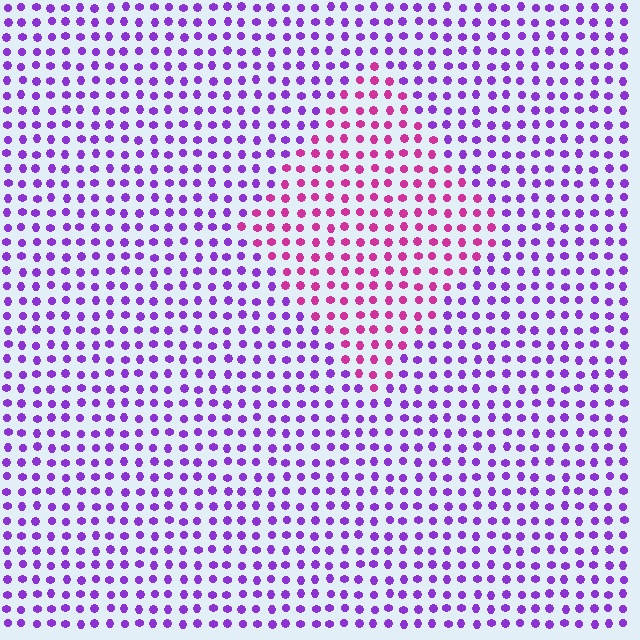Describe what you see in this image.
The image is filled with small purple elements in a uniform arrangement. A diamond-shaped region is visible where the elements are tinted to a slightly different hue, forming a subtle color boundary.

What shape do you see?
I see a diamond.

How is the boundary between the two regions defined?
The boundary is defined purely by a slight shift in hue (about 46 degrees). Spacing, size, and orientation are identical on both sides.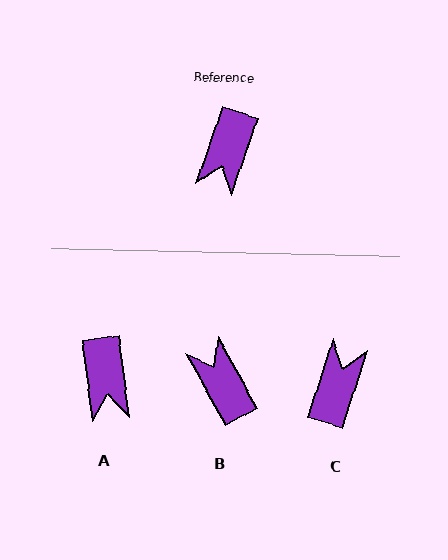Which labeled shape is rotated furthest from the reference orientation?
C, about 179 degrees away.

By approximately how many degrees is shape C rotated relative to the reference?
Approximately 179 degrees clockwise.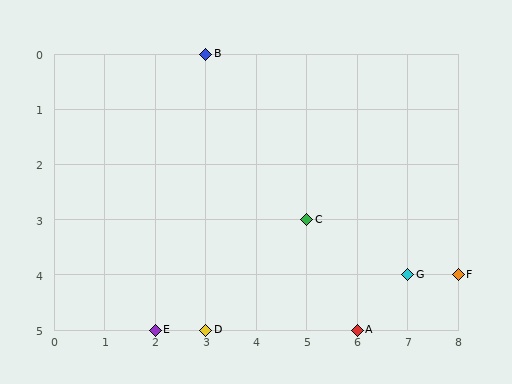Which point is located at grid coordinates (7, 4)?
Point G is at (7, 4).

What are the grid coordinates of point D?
Point D is at grid coordinates (3, 5).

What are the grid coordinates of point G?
Point G is at grid coordinates (7, 4).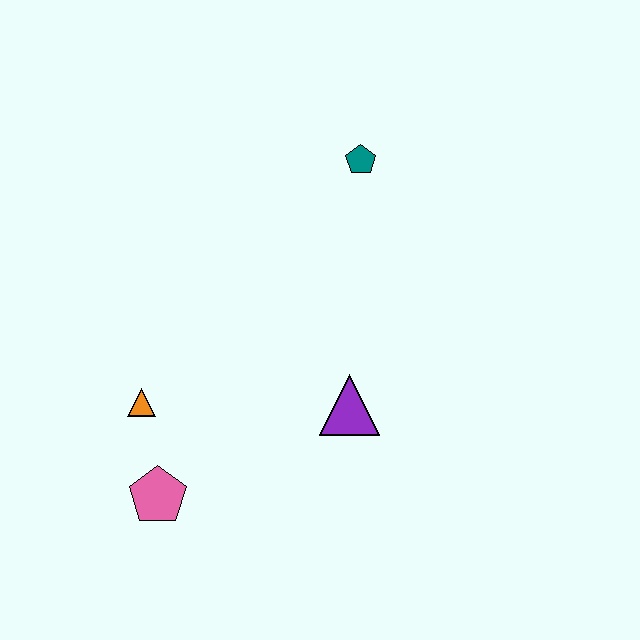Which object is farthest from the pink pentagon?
The teal pentagon is farthest from the pink pentagon.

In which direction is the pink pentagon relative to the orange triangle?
The pink pentagon is below the orange triangle.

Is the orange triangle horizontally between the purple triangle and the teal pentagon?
No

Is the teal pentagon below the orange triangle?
No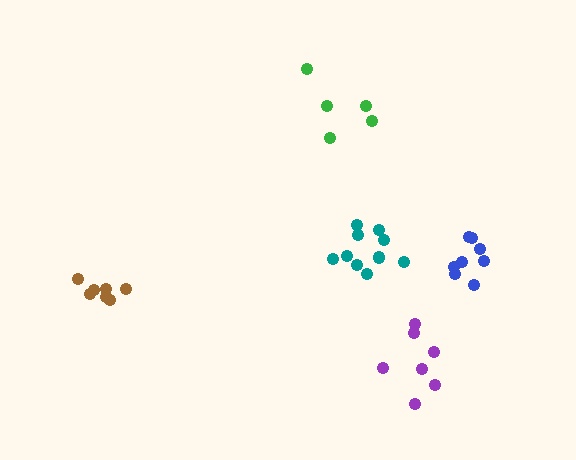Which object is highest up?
The green cluster is topmost.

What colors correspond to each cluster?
The clusters are colored: brown, purple, green, blue, teal.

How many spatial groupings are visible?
There are 5 spatial groupings.